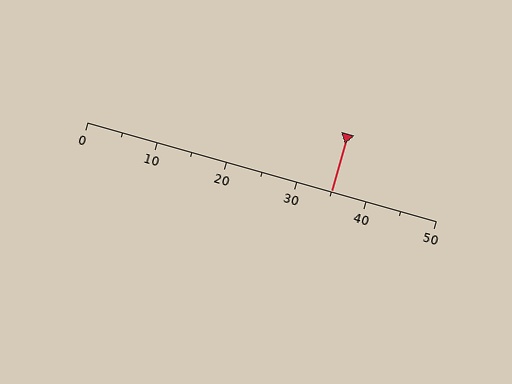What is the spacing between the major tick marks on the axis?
The major ticks are spaced 10 apart.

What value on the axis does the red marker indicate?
The marker indicates approximately 35.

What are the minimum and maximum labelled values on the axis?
The axis runs from 0 to 50.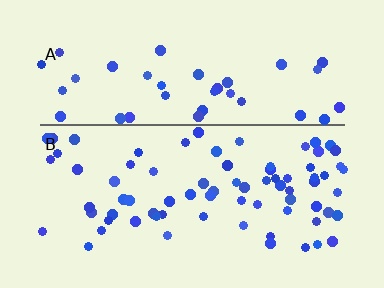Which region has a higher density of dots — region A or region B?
B (the bottom).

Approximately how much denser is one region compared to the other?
Approximately 1.8× — region B over region A.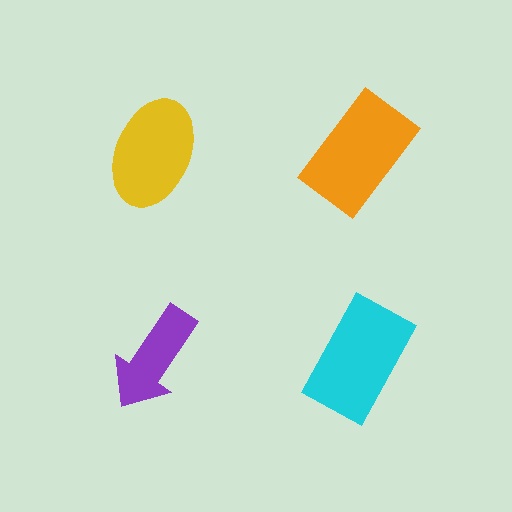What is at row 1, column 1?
A yellow ellipse.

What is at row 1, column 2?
An orange rectangle.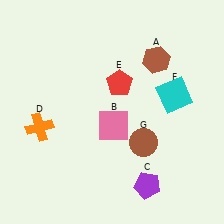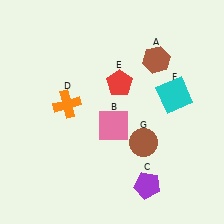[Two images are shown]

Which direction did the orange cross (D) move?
The orange cross (D) moved right.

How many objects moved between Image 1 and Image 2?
1 object moved between the two images.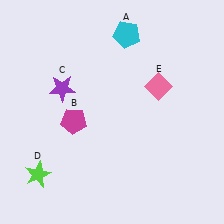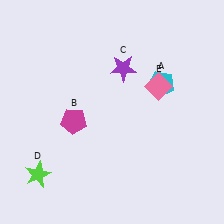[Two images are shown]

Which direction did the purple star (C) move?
The purple star (C) moved right.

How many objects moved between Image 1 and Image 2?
2 objects moved between the two images.